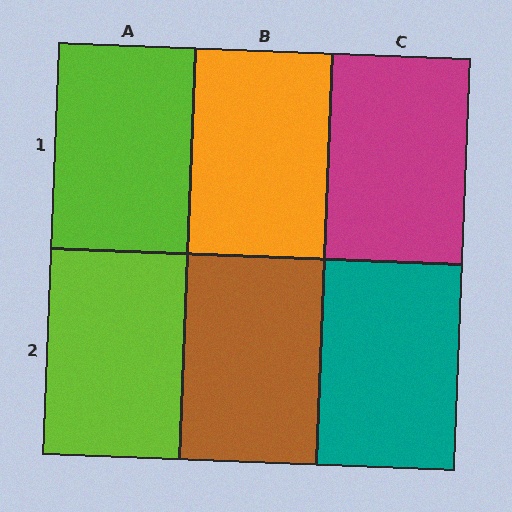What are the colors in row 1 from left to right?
Lime, orange, magenta.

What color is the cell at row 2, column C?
Teal.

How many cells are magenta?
1 cell is magenta.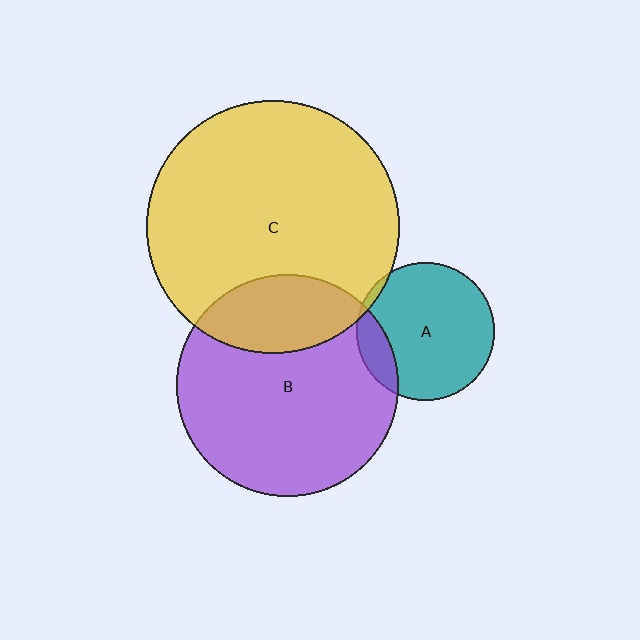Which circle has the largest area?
Circle C (yellow).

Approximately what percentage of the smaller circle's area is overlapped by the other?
Approximately 15%.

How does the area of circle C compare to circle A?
Approximately 3.4 times.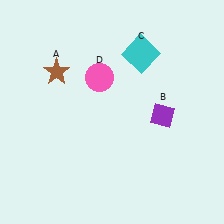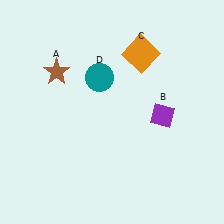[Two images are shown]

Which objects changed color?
C changed from cyan to orange. D changed from pink to teal.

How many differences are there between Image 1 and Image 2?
There are 2 differences between the two images.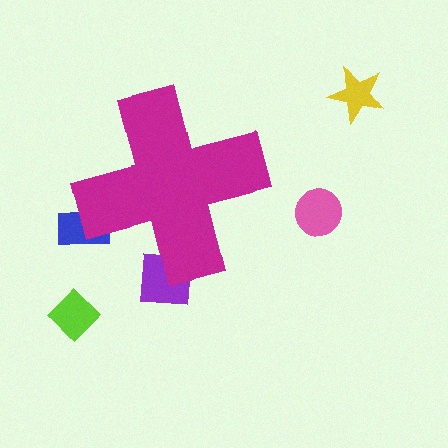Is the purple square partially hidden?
Yes, the purple square is partially hidden behind the magenta cross.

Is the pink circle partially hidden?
No, the pink circle is fully visible.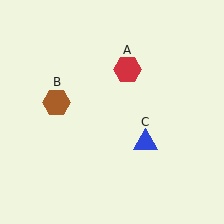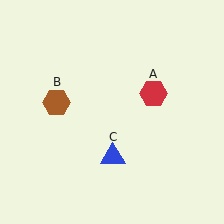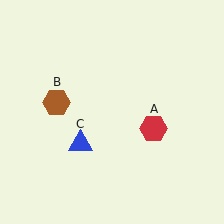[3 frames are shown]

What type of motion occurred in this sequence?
The red hexagon (object A), blue triangle (object C) rotated clockwise around the center of the scene.